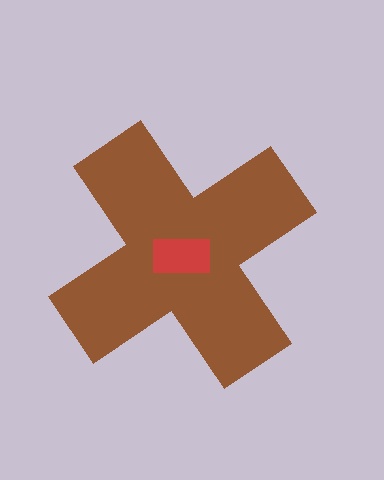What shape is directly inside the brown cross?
The red rectangle.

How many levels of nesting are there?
2.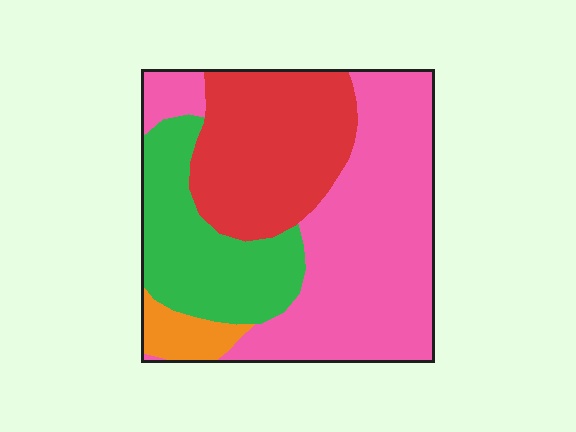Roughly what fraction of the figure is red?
Red covers about 25% of the figure.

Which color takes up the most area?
Pink, at roughly 45%.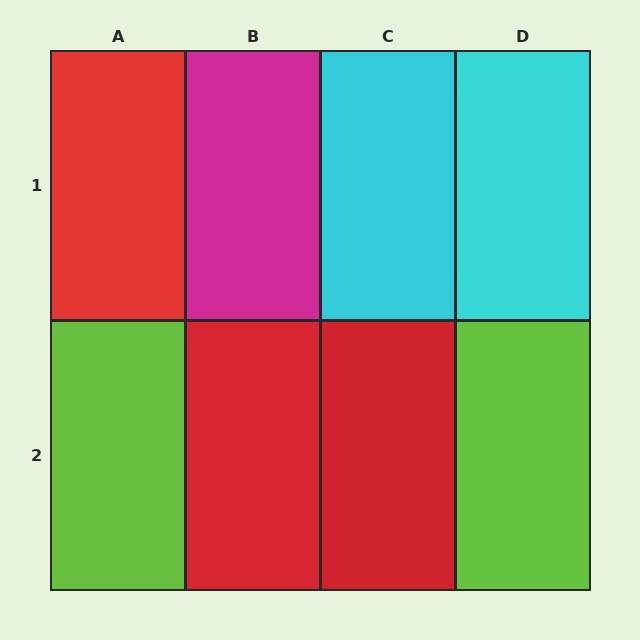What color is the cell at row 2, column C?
Red.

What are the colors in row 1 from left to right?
Red, magenta, cyan, cyan.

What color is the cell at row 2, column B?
Red.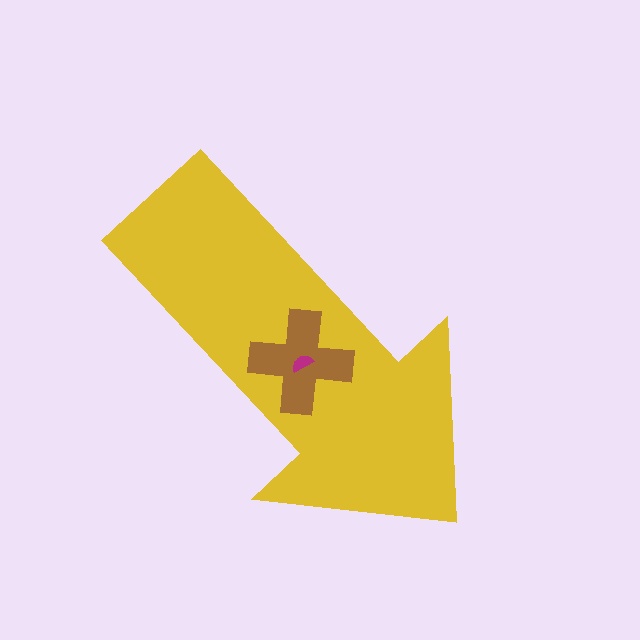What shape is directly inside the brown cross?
The magenta semicircle.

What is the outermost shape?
The yellow arrow.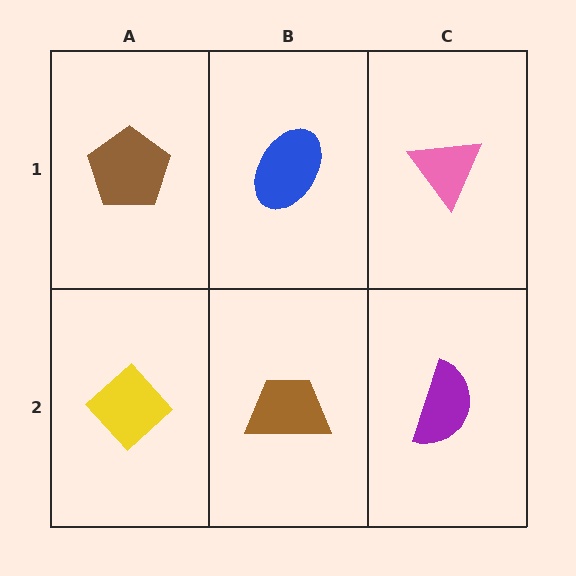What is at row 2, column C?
A purple semicircle.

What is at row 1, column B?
A blue ellipse.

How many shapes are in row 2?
3 shapes.